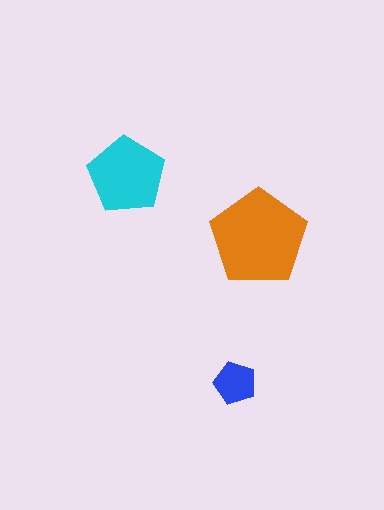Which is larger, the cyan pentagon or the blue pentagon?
The cyan one.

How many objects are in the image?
There are 3 objects in the image.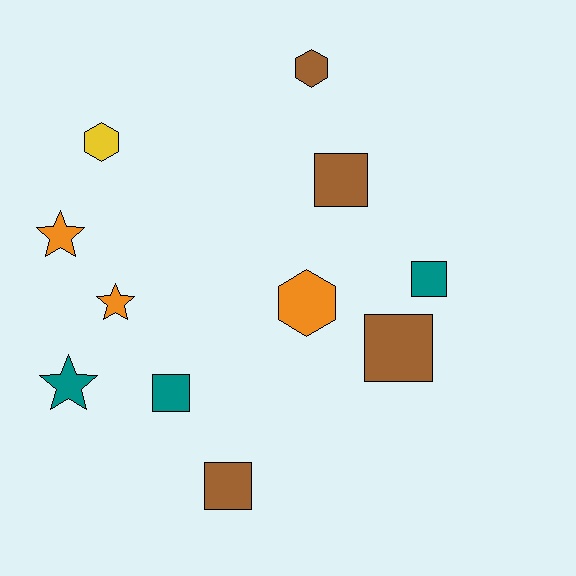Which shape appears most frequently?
Square, with 5 objects.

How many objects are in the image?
There are 11 objects.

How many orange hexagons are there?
There is 1 orange hexagon.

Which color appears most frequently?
Brown, with 4 objects.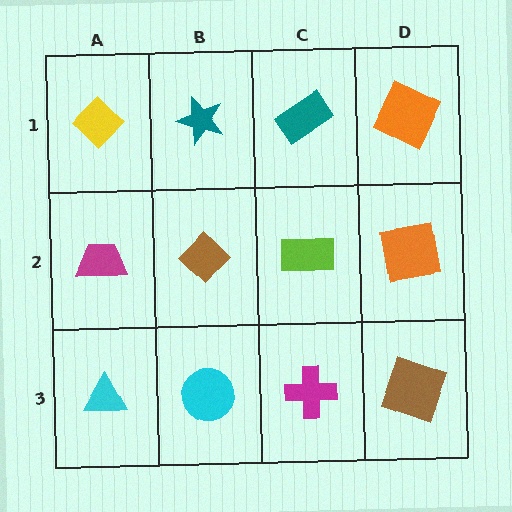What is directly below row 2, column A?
A cyan triangle.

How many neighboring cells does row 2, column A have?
3.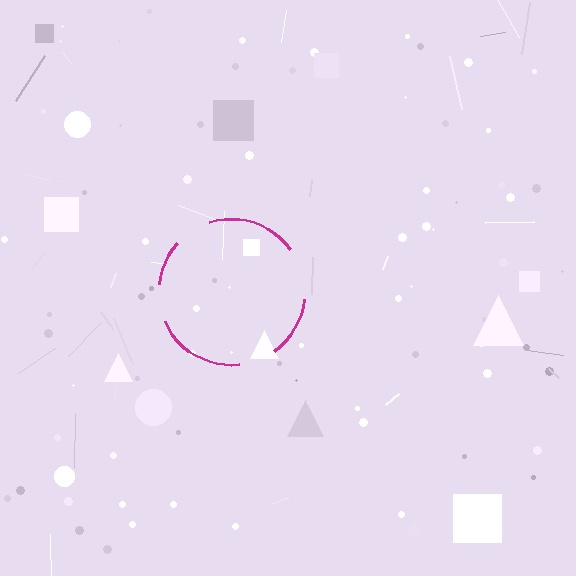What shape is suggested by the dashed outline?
The dashed outline suggests a circle.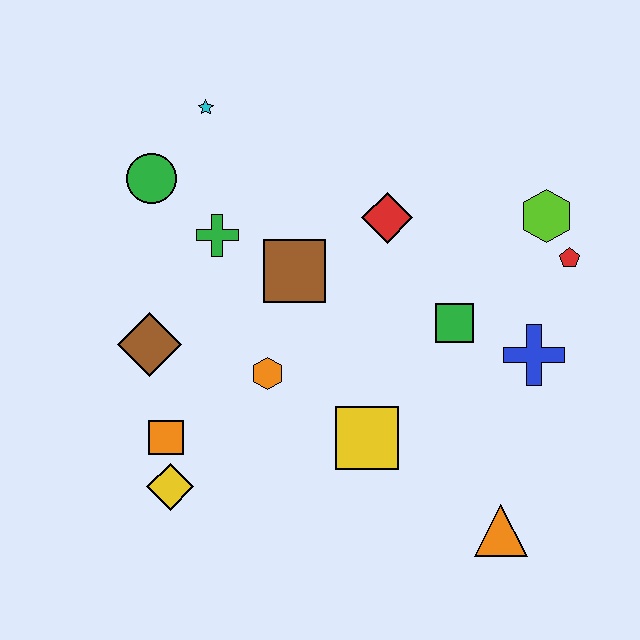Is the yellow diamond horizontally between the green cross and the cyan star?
No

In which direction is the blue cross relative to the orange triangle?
The blue cross is above the orange triangle.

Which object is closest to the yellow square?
The orange hexagon is closest to the yellow square.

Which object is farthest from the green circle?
The orange triangle is farthest from the green circle.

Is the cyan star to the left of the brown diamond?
No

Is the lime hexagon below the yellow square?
No